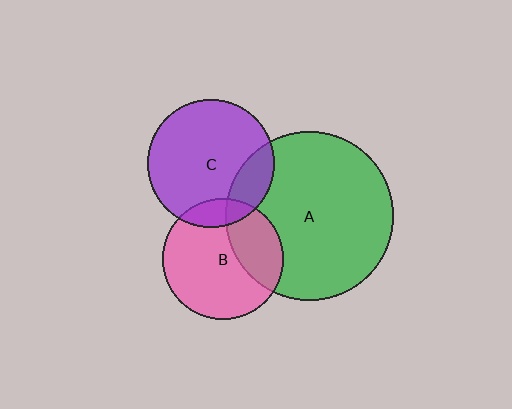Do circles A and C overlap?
Yes.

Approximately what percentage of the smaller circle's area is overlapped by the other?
Approximately 20%.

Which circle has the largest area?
Circle A (green).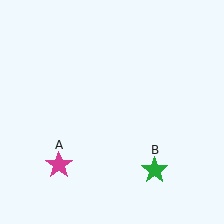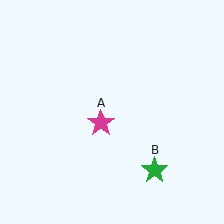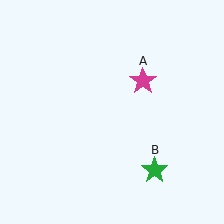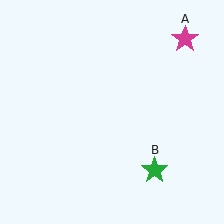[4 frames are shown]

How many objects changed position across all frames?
1 object changed position: magenta star (object A).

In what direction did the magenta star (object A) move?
The magenta star (object A) moved up and to the right.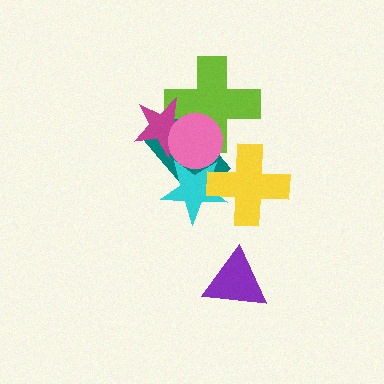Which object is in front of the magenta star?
The pink circle is in front of the magenta star.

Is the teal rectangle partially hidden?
Yes, it is partially covered by another shape.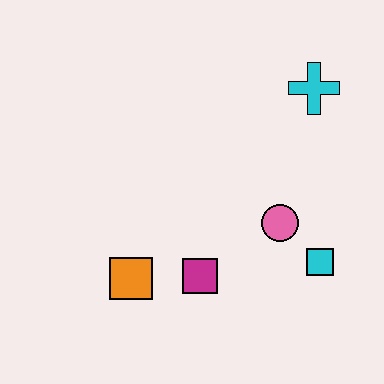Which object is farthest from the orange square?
The cyan cross is farthest from the orange square.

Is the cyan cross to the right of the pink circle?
Yes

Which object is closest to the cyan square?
The pink circle is closest to the cyan square.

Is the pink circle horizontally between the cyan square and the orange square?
Yes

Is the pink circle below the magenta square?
No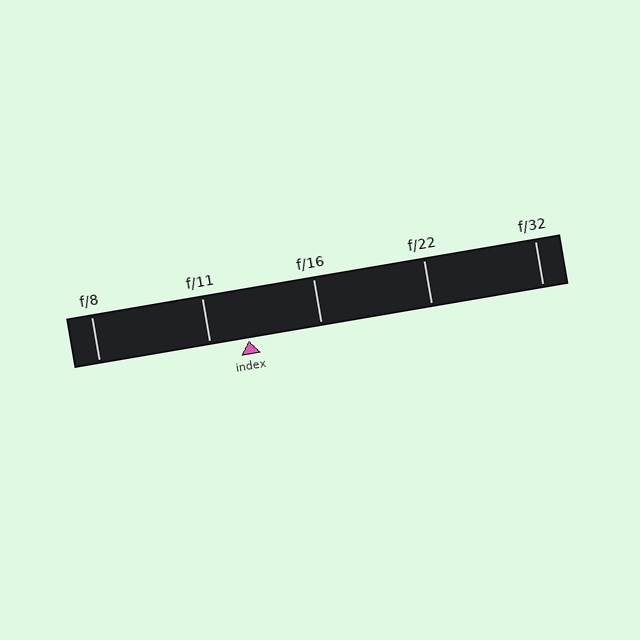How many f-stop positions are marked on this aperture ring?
There are 5 f-stop positions marked.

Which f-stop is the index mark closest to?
The index mark is closest to f/11.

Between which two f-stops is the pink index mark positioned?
The index mark is between f/11 and f/16.